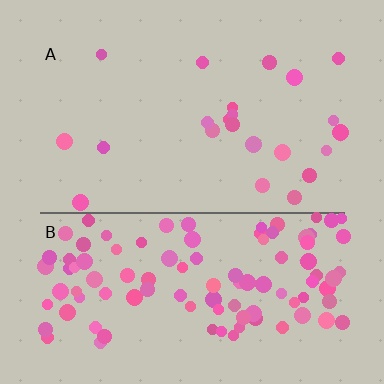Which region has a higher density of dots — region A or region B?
B (the bottom).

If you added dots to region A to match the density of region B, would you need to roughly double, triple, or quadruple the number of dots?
Approximately quadruple.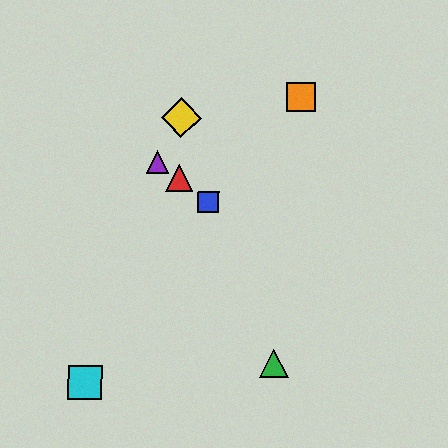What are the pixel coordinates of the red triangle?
The red triangle is at (179, 179).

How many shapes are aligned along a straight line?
3 shapes (the red triangle, the blue square, the purple triangle) are aligned along a straight line.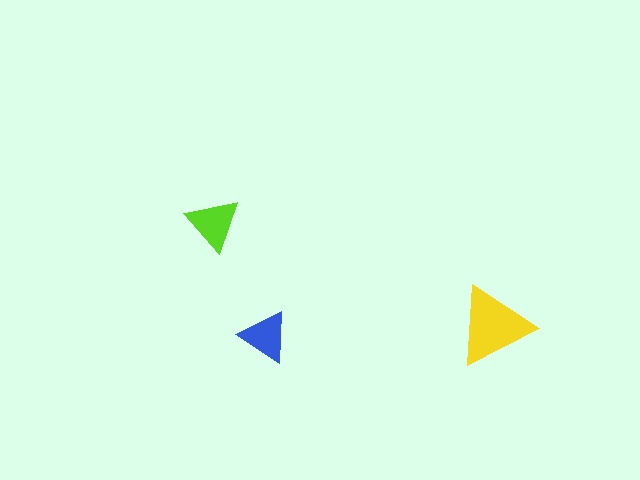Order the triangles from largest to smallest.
the yellow one, the lime one, the blue one.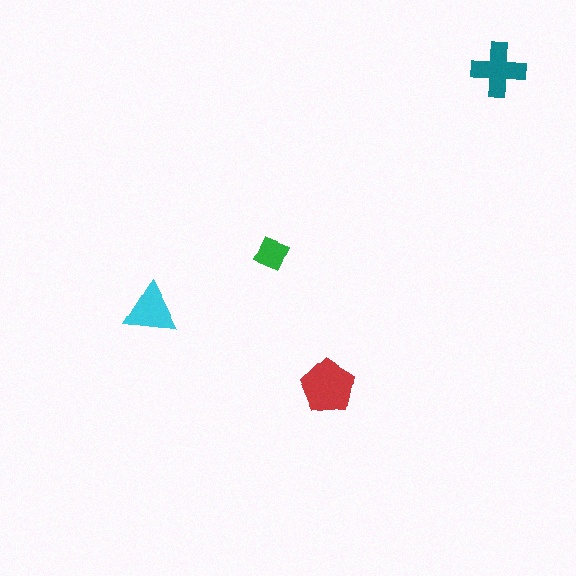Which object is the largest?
The red pentagon.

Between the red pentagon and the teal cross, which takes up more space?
The red pentagon.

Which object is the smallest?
The green diamond.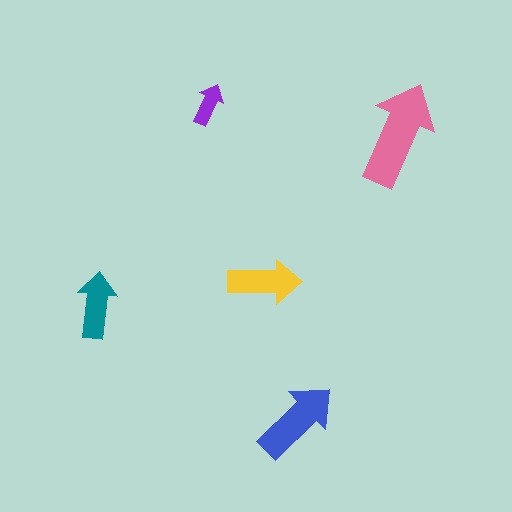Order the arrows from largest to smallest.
the pink one, the blue one, the yellow one, the teal one, the purple one.